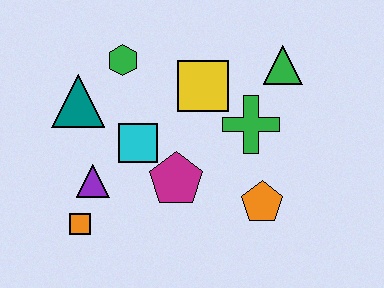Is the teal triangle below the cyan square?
No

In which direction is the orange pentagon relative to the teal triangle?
The orange pentagon is to the right of the teal triangle.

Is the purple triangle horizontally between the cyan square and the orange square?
Yes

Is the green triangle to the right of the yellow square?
Yes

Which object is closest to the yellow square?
The green cross is closest to the yellow square.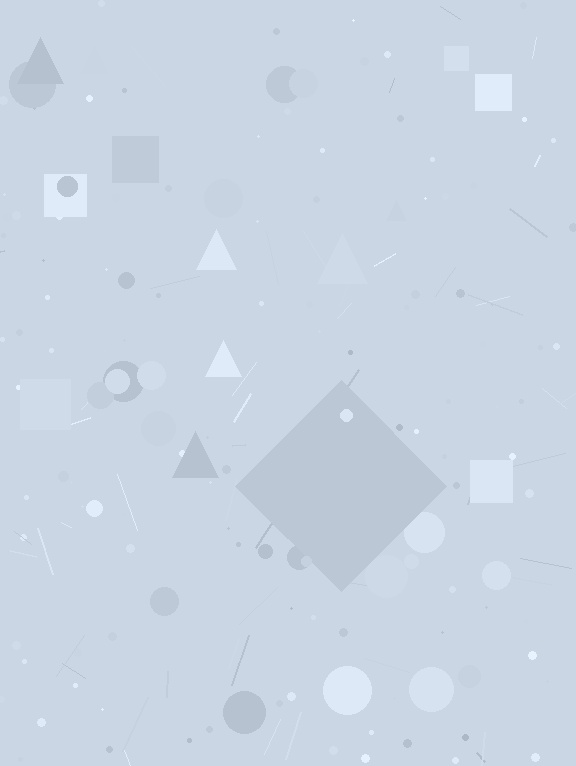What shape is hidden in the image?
A diamond is hidden in the image.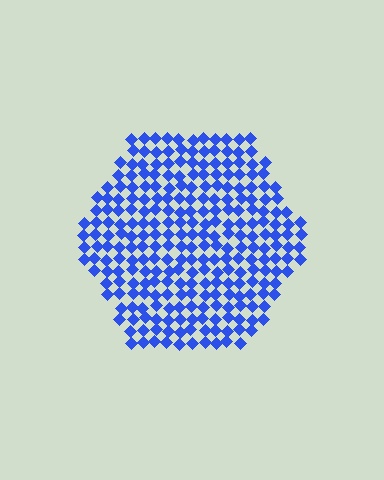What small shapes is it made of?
It is made of small diamonds.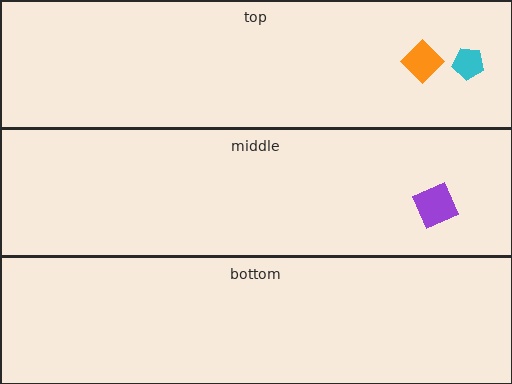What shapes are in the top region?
The orange diamond, the cyan pentagon.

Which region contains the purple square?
The middle region.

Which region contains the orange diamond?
The top region.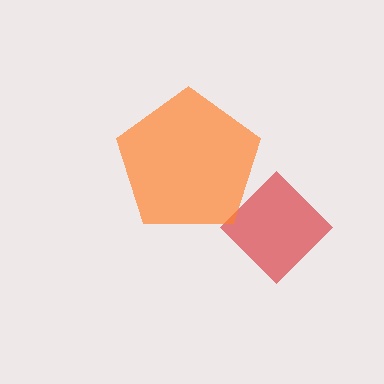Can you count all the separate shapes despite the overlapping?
Yes, there are 2 separate shapes.